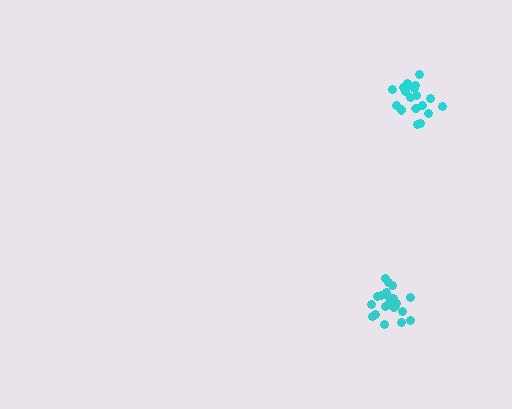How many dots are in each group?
Group 1: 20 dots, Group 2: 19 dots (39 total).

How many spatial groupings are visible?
There are 2 spatial groupings.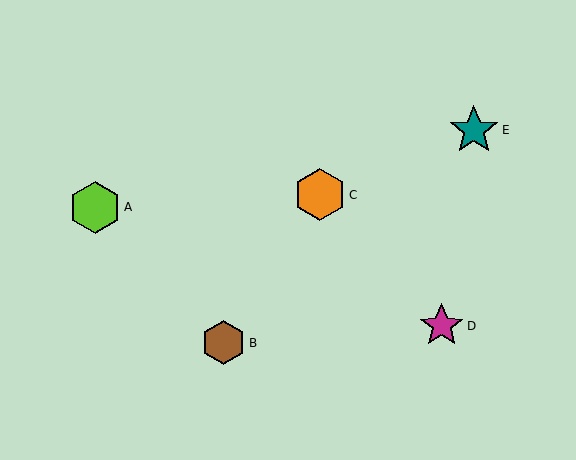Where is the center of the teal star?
The center of the teal star is at (474, 130).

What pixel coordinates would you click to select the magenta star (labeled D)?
Click at (442, 326) to select the magenta star D.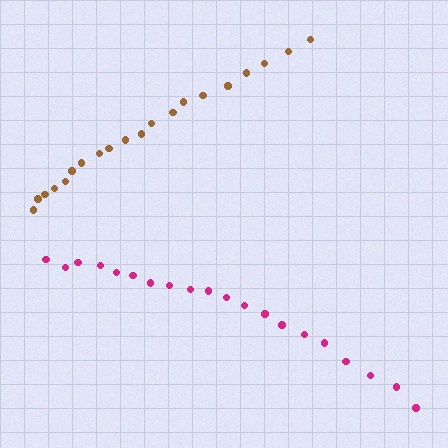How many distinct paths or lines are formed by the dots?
There are 2 distinct paths.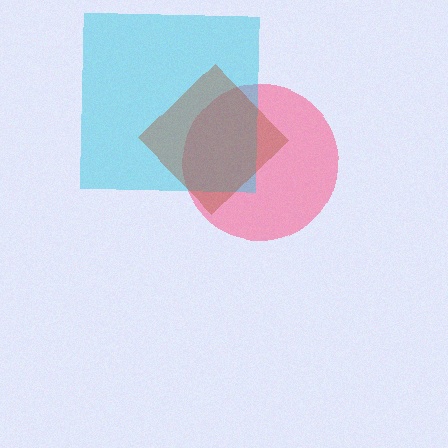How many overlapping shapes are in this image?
There are 3 overlapping shapes in the image.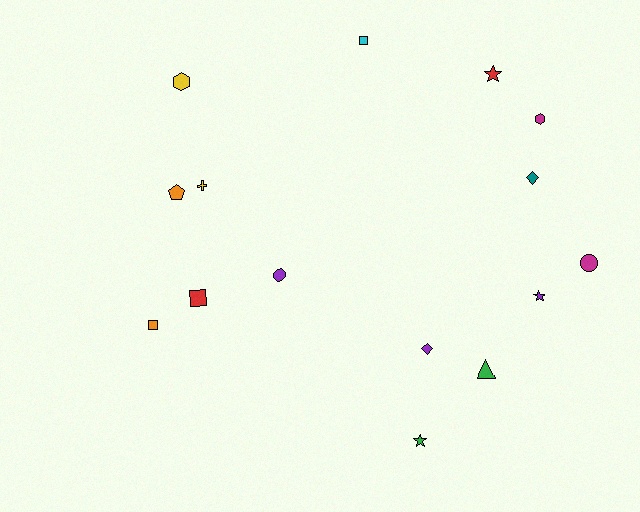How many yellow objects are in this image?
There are 2 yellow objects.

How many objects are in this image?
There are 15 objects.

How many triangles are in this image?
There is 1 triangle.